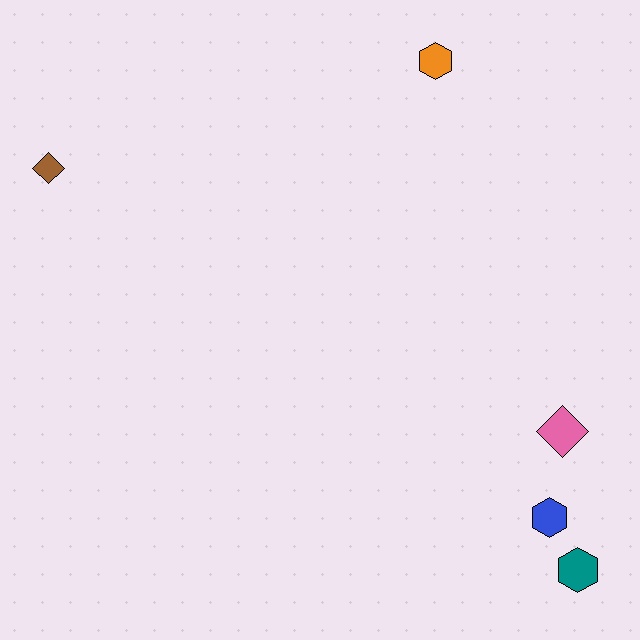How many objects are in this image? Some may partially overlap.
There are 5 objects.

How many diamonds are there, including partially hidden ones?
There are 2 diamonds.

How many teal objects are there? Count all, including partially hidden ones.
There is 1 teal object.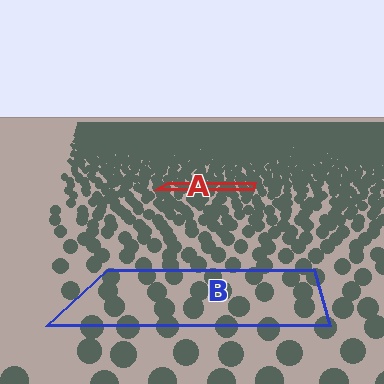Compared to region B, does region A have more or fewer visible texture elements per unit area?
Region A has more texture elements per unit area — they are packed more densely because it is farther away.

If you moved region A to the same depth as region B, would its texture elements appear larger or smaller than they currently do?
They would appear larger. At a closer depth, the same texture elements are projected at a bigger on-screen size.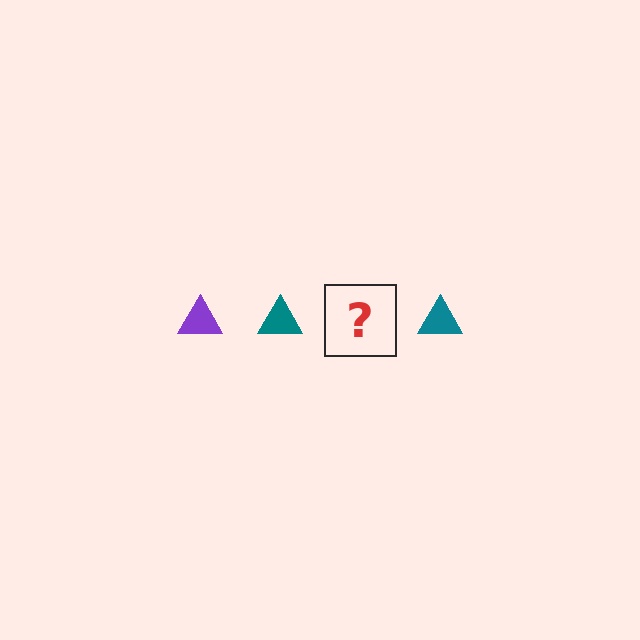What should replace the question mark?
The question mark should be replaced with a purple triangle.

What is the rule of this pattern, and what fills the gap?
The rule is that the pattern cycles through purple, teal triangles. The gap should be filled with a purple triangle.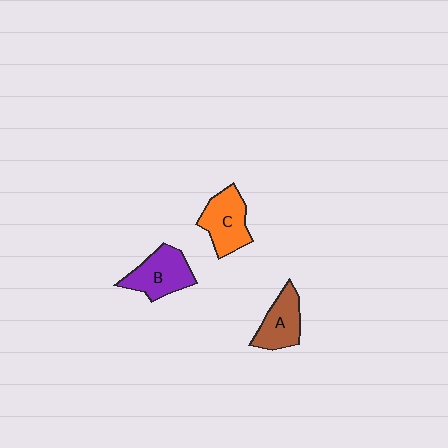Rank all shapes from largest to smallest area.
From largest to smallest: B (purple), C (orange), A (brown).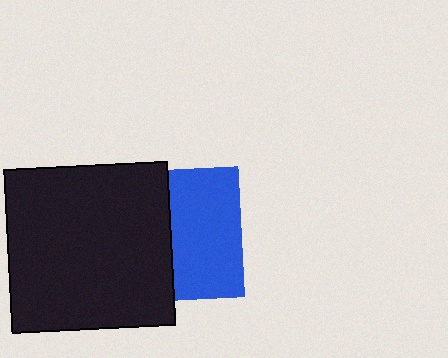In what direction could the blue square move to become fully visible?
The blue square could move right. That would shift it out from behind the black square entirely.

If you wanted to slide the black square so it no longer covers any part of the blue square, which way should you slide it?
Slide it left — that is the most direct way to separate the two shapes.